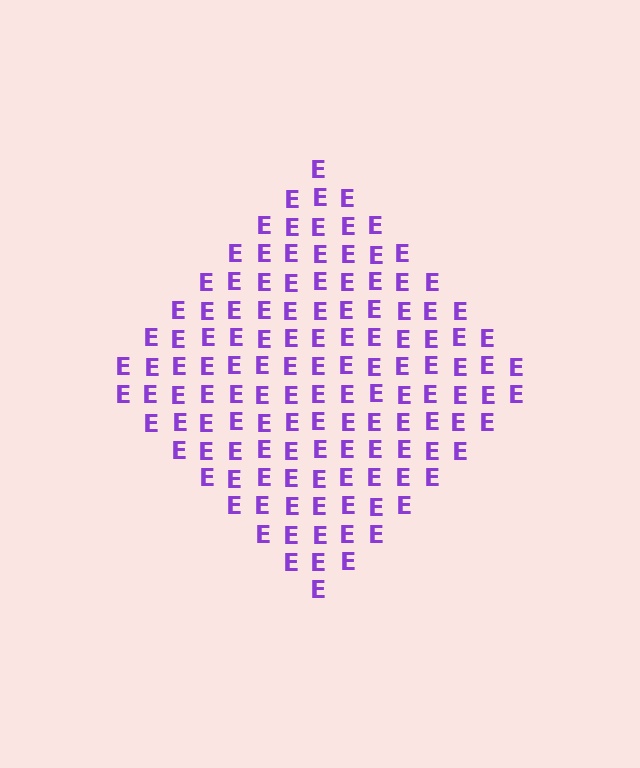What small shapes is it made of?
It is made of small letter E's.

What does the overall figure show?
The overall figure shows a diamond.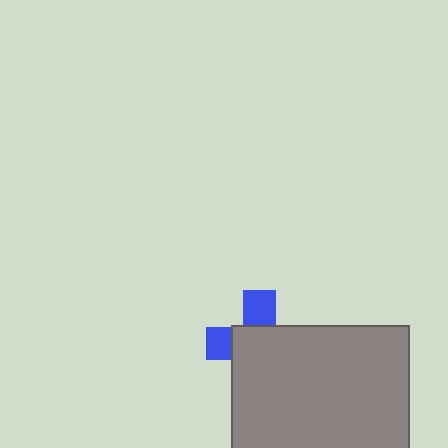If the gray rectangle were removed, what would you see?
You would see the complete blue cross.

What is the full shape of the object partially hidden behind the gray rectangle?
The partially hidden object is a blue cross.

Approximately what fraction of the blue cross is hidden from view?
Roughly 66% of the blue cross is hidden behind the gray rectangle.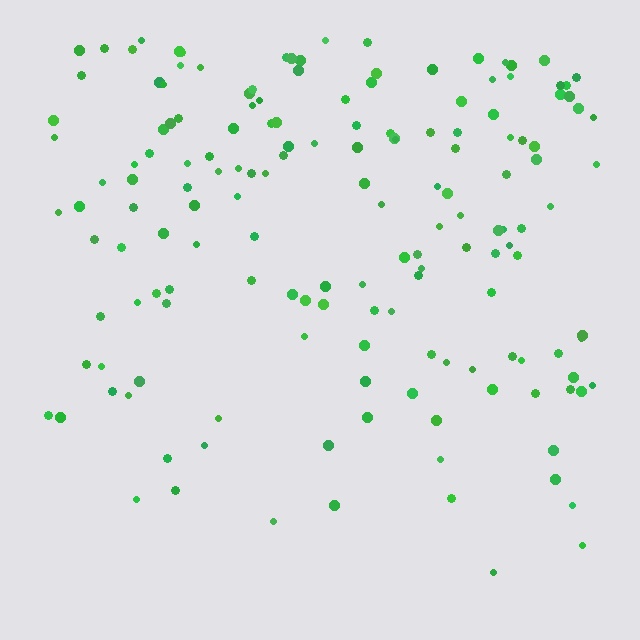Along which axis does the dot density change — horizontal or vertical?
Vertical.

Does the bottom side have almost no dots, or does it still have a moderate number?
Still a moderate number, just noticeably fewer than the top.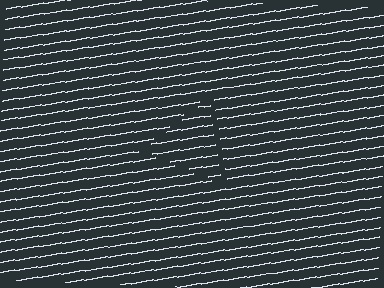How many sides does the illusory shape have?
3 sides — the line-ends trace a triangle.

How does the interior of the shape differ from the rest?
The interior of the shape contains the same grating, shifted by half a period — the contour is defined by the phase discontinuity where line-ends from the inner and outer gratings abut.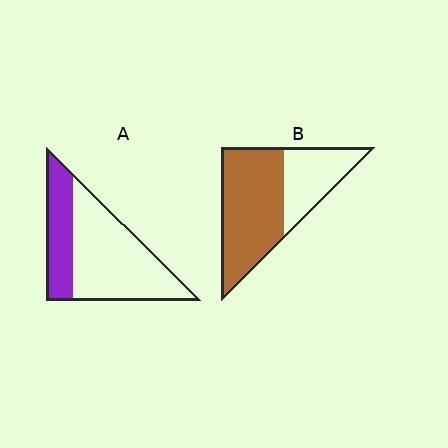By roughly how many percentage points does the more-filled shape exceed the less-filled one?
By roughly 35 percentage points (B over A).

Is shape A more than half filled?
No.